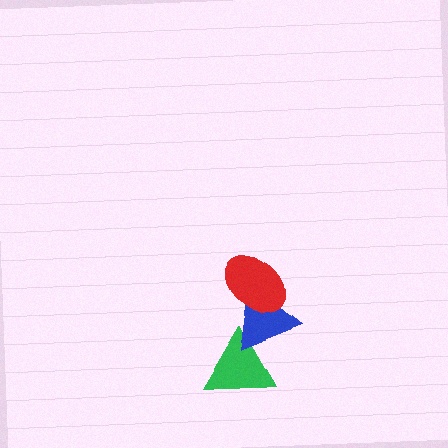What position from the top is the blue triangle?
The blue triangle is 2nd from the top.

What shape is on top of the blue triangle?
The red ellipse is on top of the blue triangle.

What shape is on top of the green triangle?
The blue triangle is on top of the green triangle.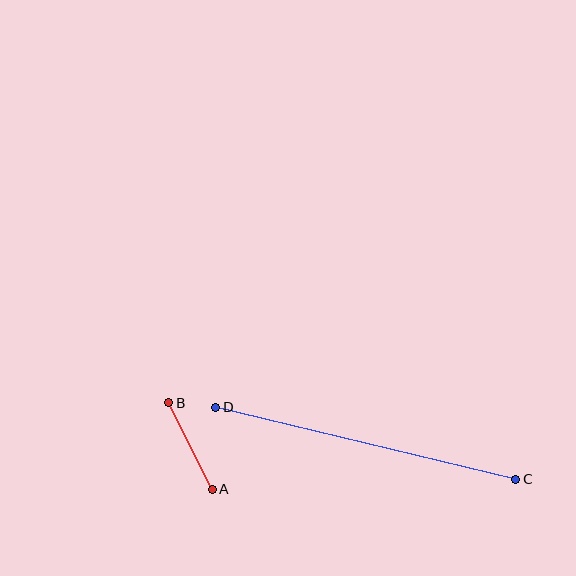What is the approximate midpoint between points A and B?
The midpoint is at approximately (191, 446) pixels.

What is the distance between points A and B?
The distance is approximately 97 pixels.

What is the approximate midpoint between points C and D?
The midpoint is at approximately (366, 443) pixels.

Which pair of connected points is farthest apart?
Points C and D are farthest apart.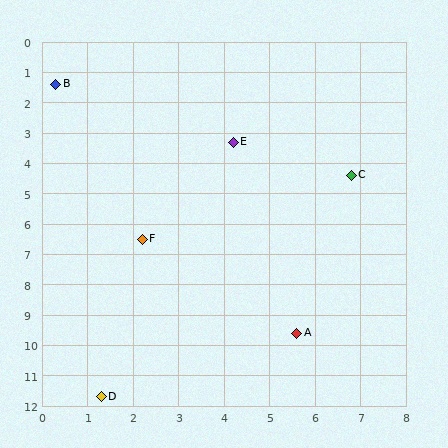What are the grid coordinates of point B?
Point B is at approximately (0.3, 1.4).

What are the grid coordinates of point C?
Point C is at approximately (6.8, 4.4).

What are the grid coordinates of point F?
Point F is at approximately (2.2, 6.5).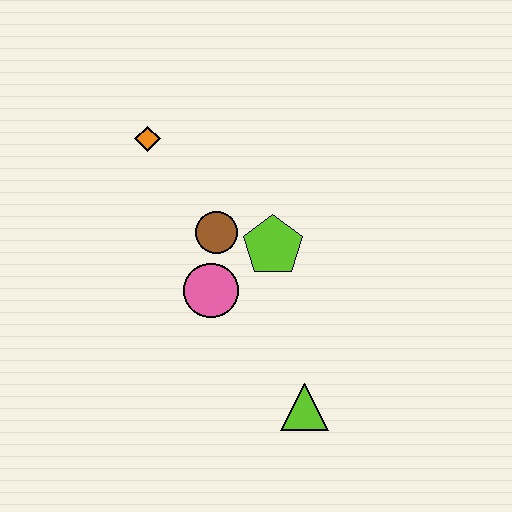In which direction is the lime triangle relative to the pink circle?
The lime triangle is below the pink circle.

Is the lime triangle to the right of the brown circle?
Yes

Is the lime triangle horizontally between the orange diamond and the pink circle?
No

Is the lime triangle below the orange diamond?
Yes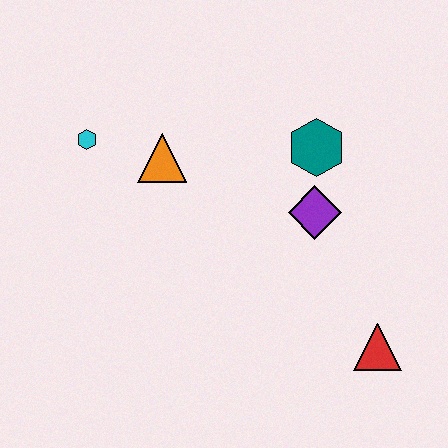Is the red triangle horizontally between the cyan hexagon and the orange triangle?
No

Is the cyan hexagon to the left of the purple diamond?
Yes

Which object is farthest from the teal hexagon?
The cyan hexagon is farthest from the teal hexagon.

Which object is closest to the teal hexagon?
The purple diamond is closest to the teal hexagon.